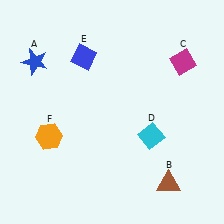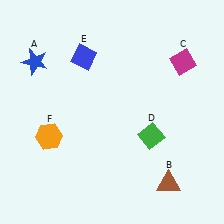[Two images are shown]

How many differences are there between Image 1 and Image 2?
There is 1 difference between the two images.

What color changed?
The diamond (D) changed from cyan in Image 1 to green in Image 2.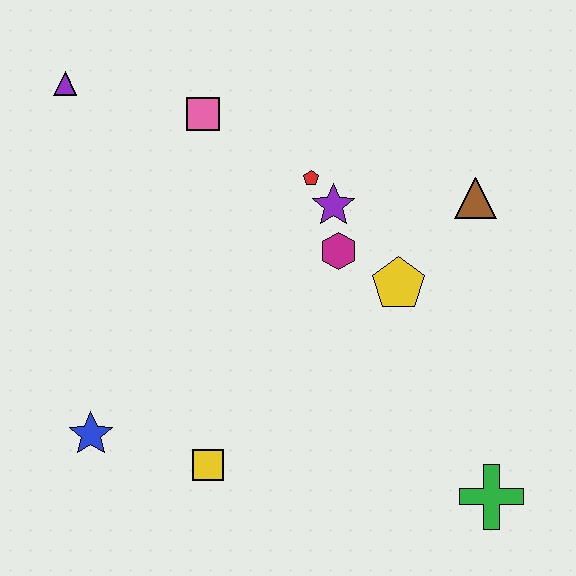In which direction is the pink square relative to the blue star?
The pink square is above the blue star.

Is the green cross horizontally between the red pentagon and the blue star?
No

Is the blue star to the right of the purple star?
No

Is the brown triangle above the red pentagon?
No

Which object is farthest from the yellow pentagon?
The purple triangle is farthest from the yellow pentagon.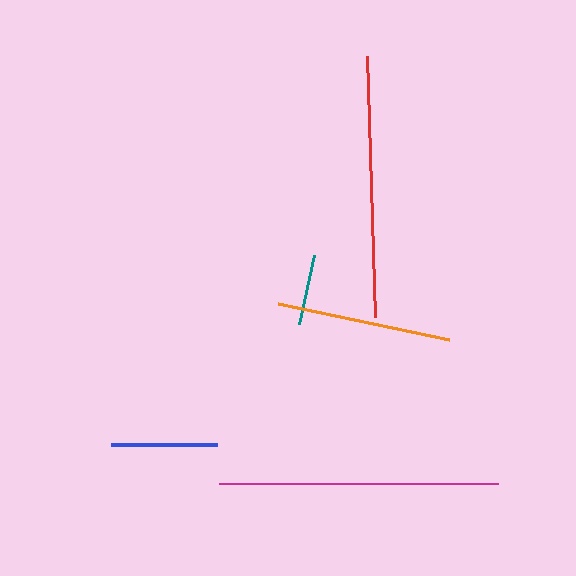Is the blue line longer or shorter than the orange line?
The orange line is longer than the blue line.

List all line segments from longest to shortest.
From longest to shortest: magenta, red, orange, blue, teal.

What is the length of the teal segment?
The teal segment is approximately 70 pixels long.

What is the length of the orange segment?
The orange segment is approximately 174 pixels long.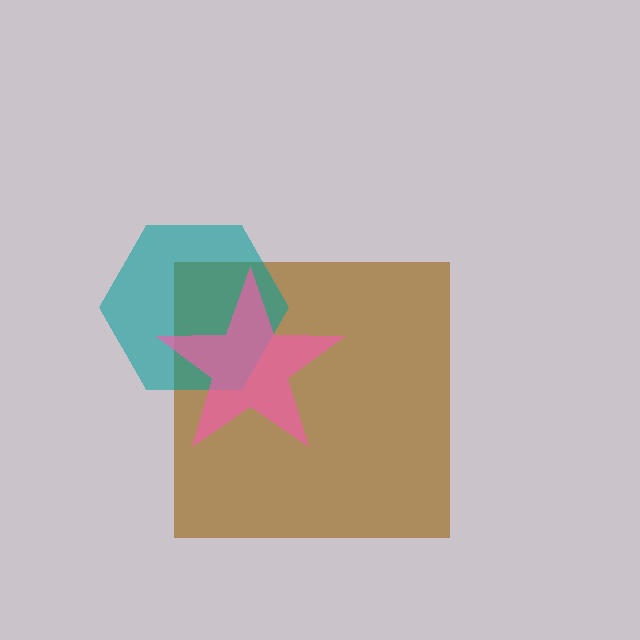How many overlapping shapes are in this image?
There are 3 overlapping shapes in the image.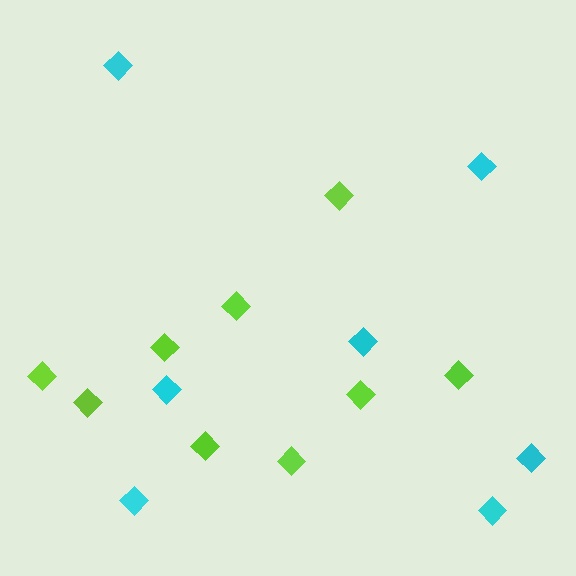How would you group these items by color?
There are 2 groups: one group of lime diamonds (9) and one group of cyan diamonds (7).